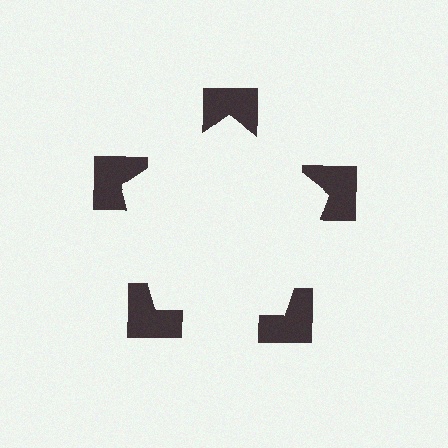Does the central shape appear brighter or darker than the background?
It typically appears slightly brighter than the background, even though no actual brightness change is drawn.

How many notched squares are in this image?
There are 5 — one at each vertex of the illusory pentagon.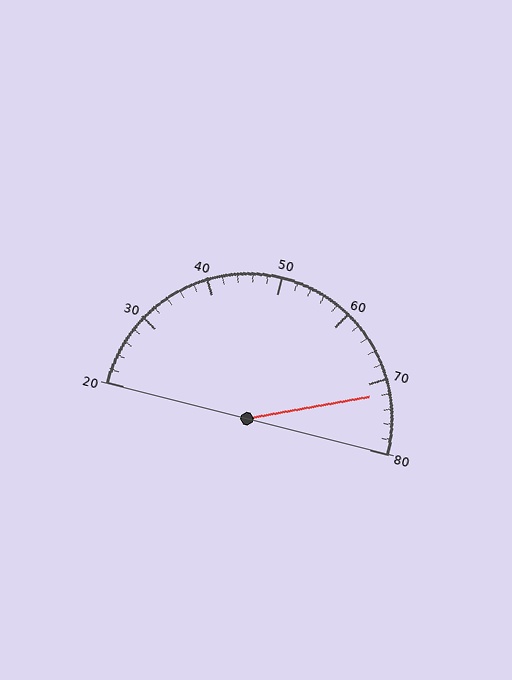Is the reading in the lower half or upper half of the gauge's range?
The reading is in the upper half of the range (20 to 80).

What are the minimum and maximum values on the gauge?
The gauge ranges from 20 to 80.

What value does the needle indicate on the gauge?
The needle indicates approximately 72.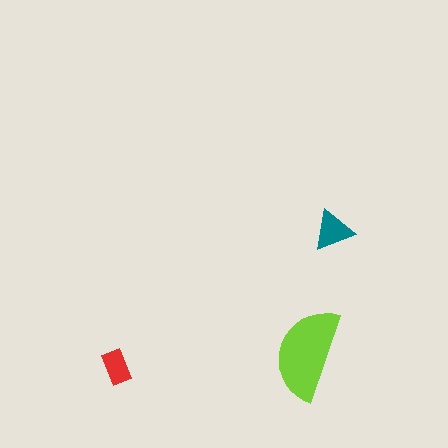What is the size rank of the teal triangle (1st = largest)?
2nd.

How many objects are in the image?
There are 3 objects in the image.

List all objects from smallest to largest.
The red rectangle, the teal triangle, the lime semicircle.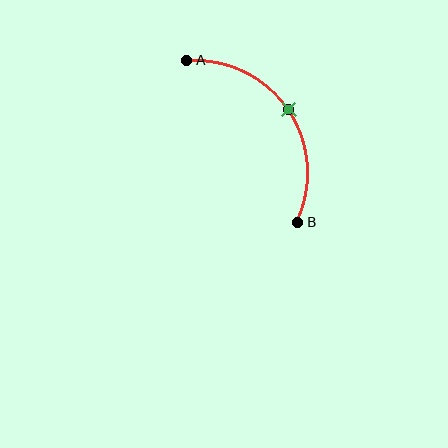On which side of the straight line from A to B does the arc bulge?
The arc bulges above and to the right of the straight line connecting A and B.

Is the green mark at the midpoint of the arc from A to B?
Yes. The green mark lies on the arc at equal arc-length from both A and B — it is the arc midpoint.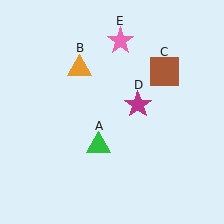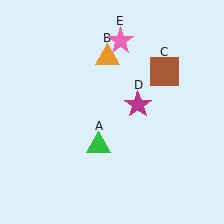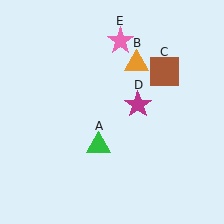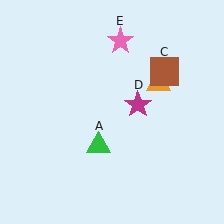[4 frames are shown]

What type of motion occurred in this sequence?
The orange triangle (object B) rotated clockwise around the center of the scene.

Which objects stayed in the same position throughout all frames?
Green triangle (object A) and brown square (object C) and magenta star (object D) and pink star (object E) remained stationary.